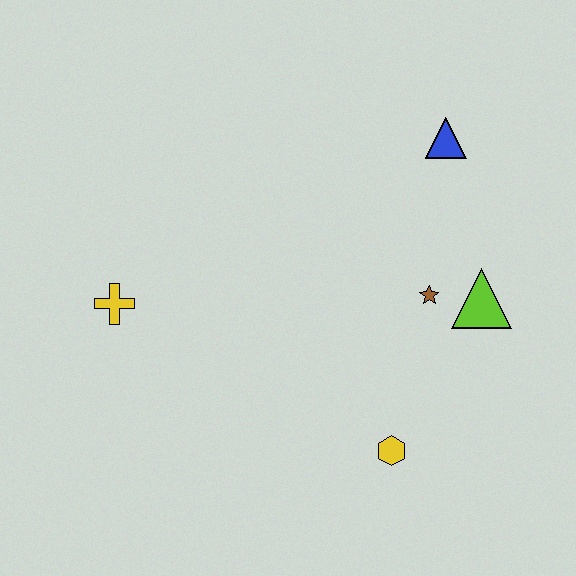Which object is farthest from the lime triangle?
The yellow cross is farthest from the lime triangle.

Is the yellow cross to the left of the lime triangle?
Yes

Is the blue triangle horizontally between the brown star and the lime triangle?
Yes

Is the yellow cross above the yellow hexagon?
Yes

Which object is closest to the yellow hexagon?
The brown star is closest to the yellow hexagon.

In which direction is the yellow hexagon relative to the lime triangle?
The yellow hexagon is below the lime triangle.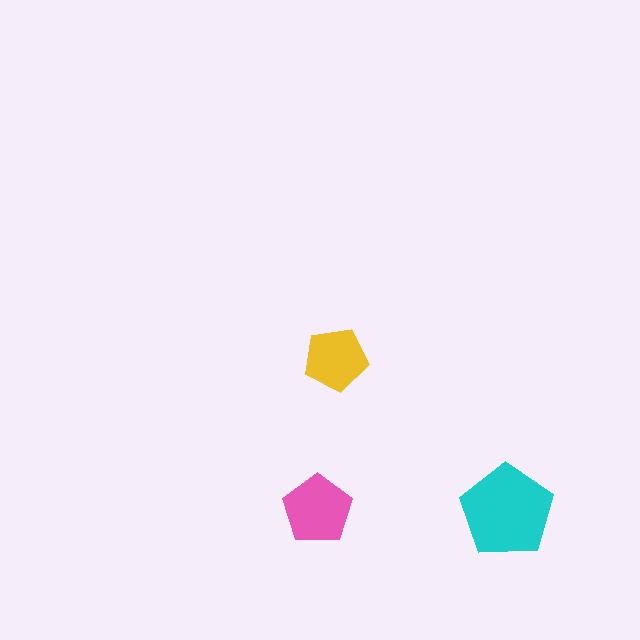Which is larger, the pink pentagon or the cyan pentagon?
The cyan one.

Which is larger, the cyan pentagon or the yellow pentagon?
The cyan one.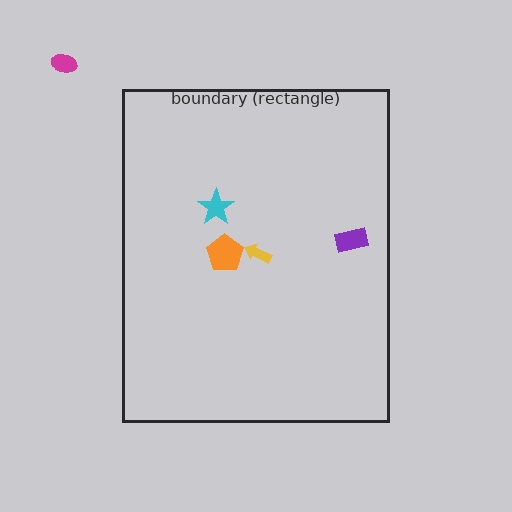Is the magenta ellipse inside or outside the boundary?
Outside.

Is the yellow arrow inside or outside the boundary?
Inside.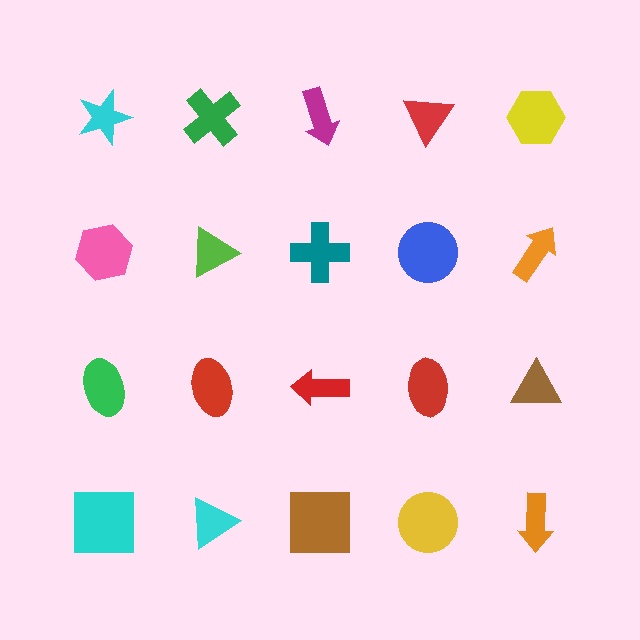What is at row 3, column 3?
A red arrow.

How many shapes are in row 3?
5 shapes.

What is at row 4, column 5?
An orange arrow.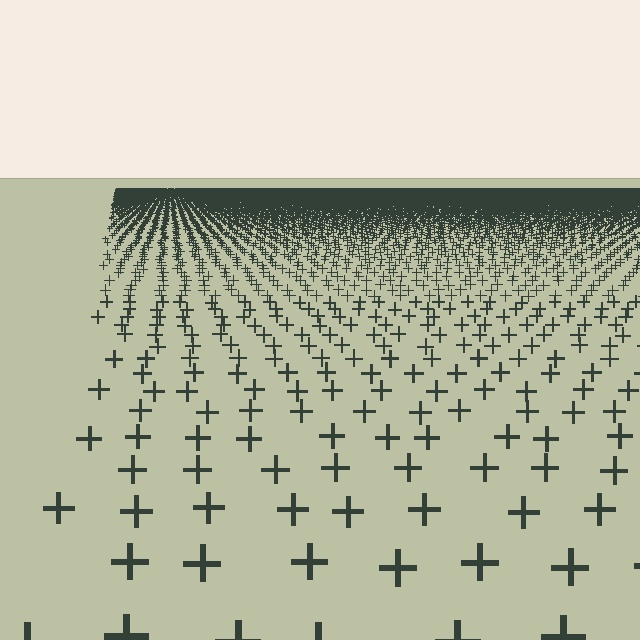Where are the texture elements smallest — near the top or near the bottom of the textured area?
Near the top.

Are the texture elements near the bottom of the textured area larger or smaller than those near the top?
Larger. Near the bottom, elements are closer to the viewer and appear at a bigger on-screen size.